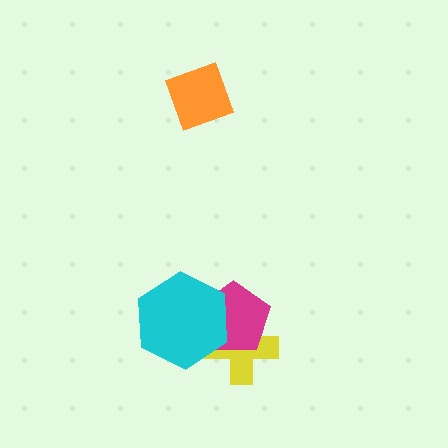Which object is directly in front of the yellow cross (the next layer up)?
The magenta pentagon is directly in front of the yellow cross.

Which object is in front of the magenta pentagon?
The cyan hexagon is in front of the magenta pentagon.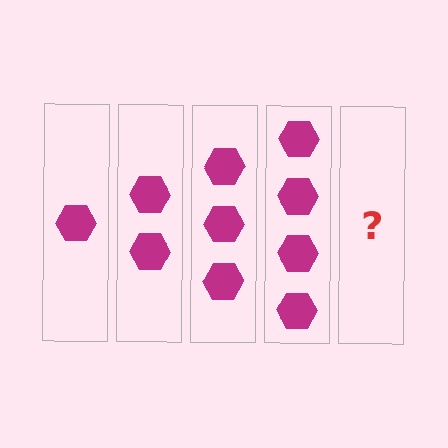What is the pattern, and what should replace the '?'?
The pattern is that each step adds one more hexagon. The '?' should be 5 hexagons.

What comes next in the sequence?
The next element should be 5 hexagons.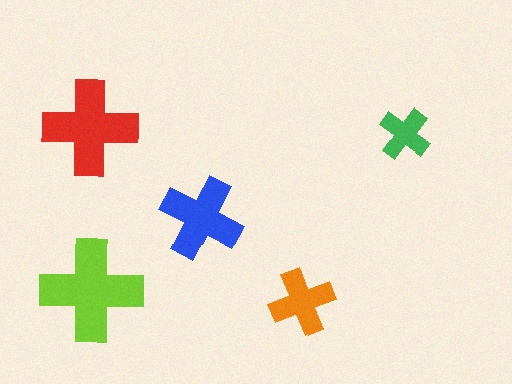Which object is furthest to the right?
The green cross is rightmost.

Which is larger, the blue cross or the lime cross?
The lime one.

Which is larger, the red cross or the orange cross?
The red one.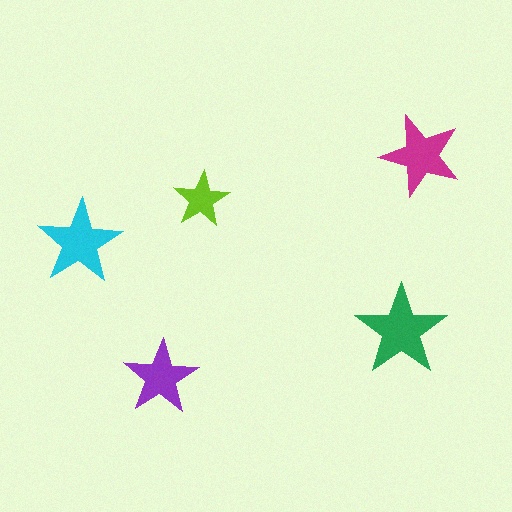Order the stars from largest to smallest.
the green one, the cyan one, the magenta one, the purple one, the lime one.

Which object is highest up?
The magenta star is topmost.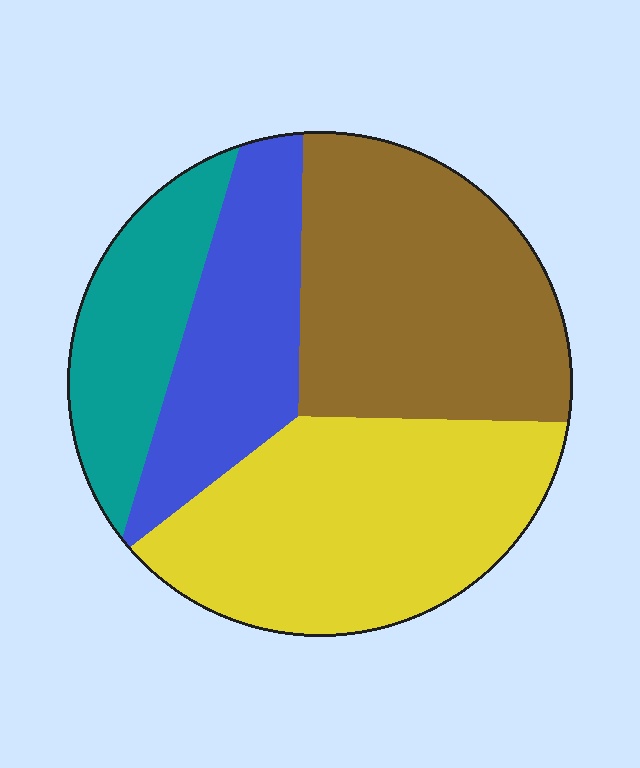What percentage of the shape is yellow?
Yellow covers 33% of the shape.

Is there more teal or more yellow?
Yellow.